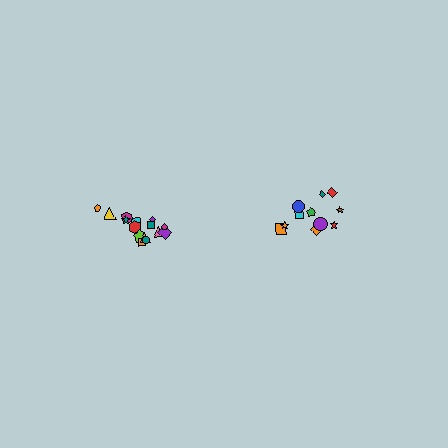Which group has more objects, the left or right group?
The left group.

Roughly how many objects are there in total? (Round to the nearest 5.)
Roughly 25 objects in total.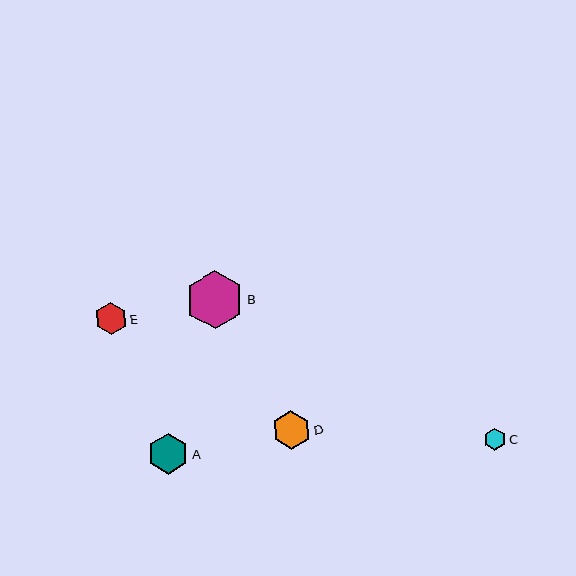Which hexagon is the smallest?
Hexagon C is the smallest with a size of approximately 22 pixels.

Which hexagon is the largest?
Hexagon B is the largest with a size of approximately 59 pixels.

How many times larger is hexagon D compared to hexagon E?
Hexagon D is approximately 1.2 times the size of hexagon E.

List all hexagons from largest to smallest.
From largest to smallest: B, A, D, E, C.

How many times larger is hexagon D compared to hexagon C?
Hexagon D is approximately 1.8 times the size of hexagon C.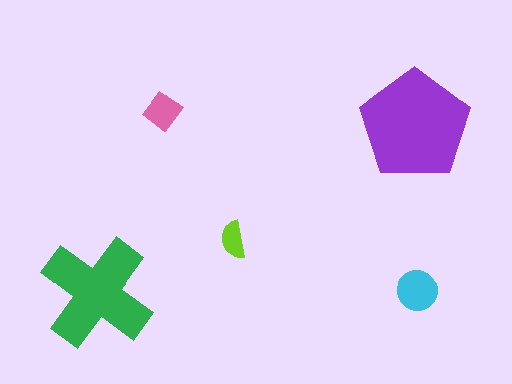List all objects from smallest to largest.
The lime semicircle, the pink diamond, the cyan circle, the green cross, the purple pentagon.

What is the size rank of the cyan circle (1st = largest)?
3rd.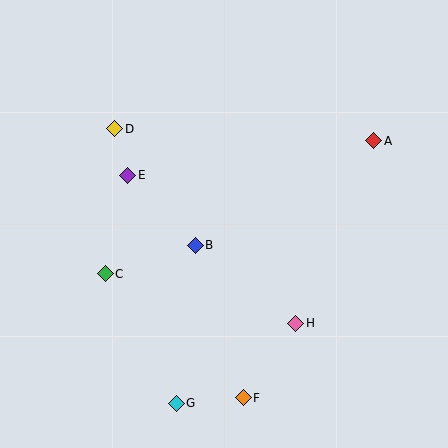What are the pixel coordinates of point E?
Point E is at (128, 175).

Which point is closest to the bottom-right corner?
Point H is closest to the bottom-right corner.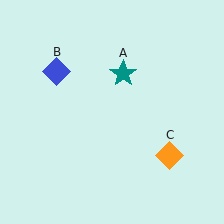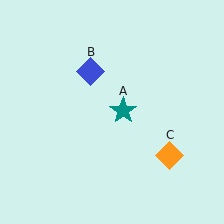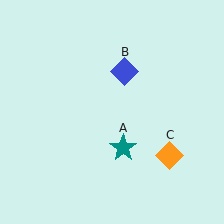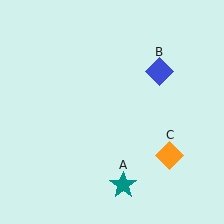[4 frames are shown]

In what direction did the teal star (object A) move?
The teal star (object A) moved down.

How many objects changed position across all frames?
2 objects changed position: teal star (object A), blue diamond (object B).